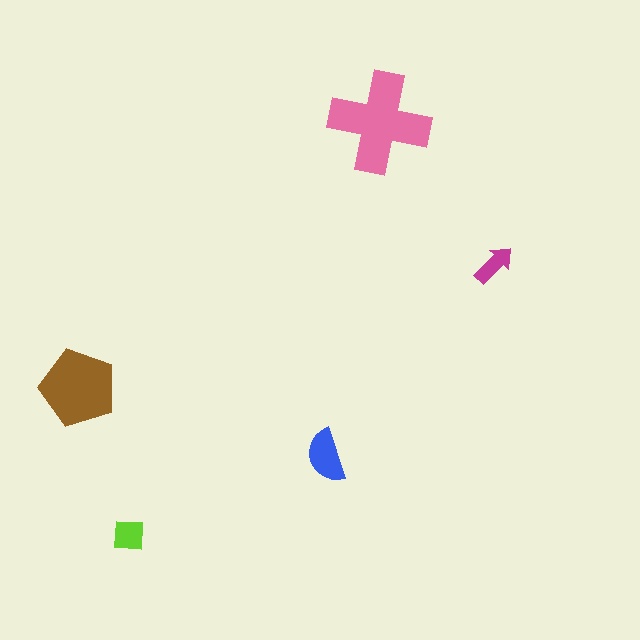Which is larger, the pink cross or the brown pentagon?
The pink cross.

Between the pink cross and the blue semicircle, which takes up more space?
The pink cross.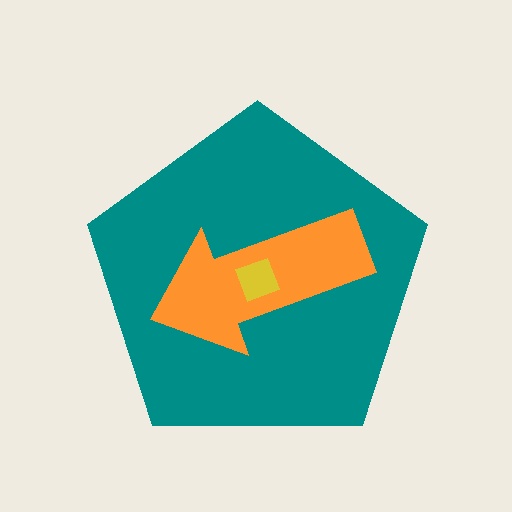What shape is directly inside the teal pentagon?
The orange arrow.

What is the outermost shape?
The teal pentagon.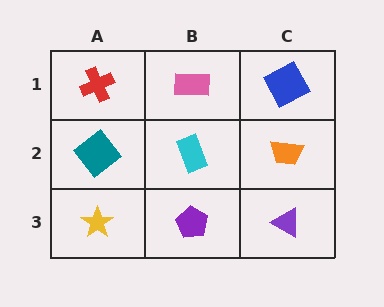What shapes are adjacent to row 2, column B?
A pink rectangle (row 1, column B), a purple pentagon (row 3, column B), a teal diamond (row 2, column A), an orange trapezoid (row 2, column C).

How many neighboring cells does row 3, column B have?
3.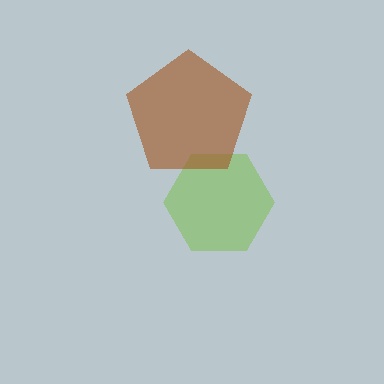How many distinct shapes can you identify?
There are 2 distinct shapes: a lime hexagon, a brown pentagon.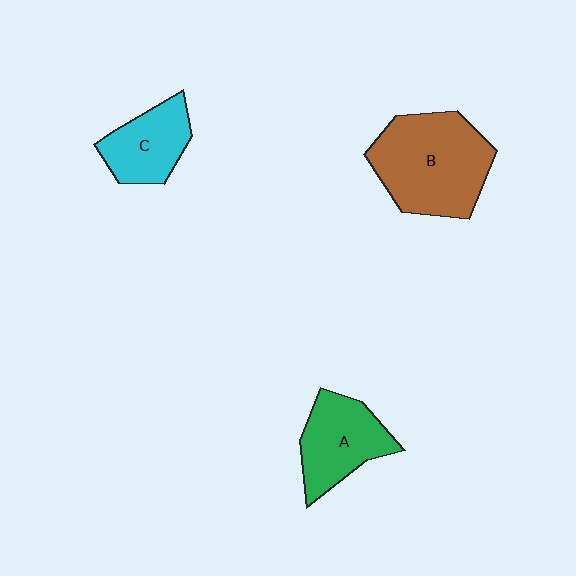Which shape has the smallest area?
Shape C (cyan).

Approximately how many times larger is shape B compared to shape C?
Approximately 1.8 times.